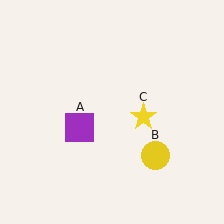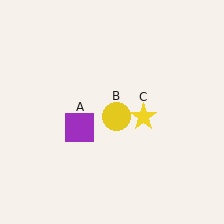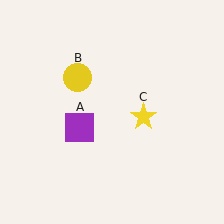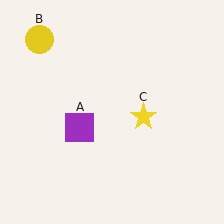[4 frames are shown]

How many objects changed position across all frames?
1 object changed position: yellow circle (object B).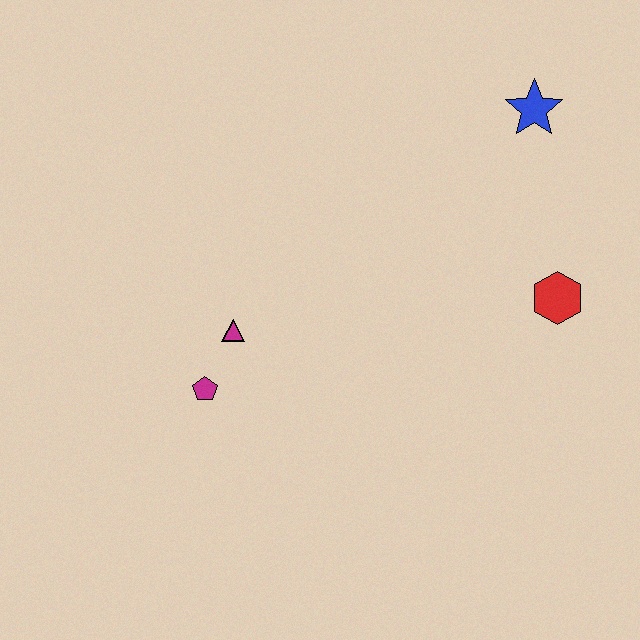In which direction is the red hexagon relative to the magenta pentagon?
The red hexagon is to the right of the magenta pentagon.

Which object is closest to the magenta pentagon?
The magenta triangle is closest to the magenta pentagon.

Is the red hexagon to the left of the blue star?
No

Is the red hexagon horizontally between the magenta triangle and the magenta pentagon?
No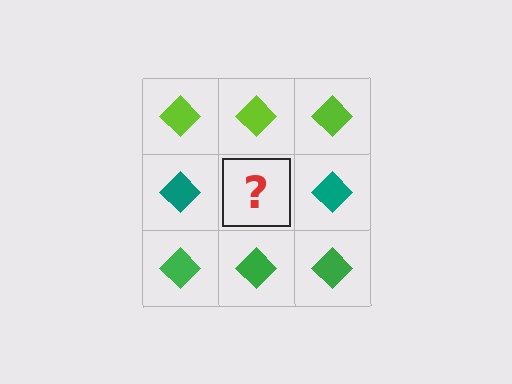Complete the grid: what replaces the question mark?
The question mark should be replaced with a teal diamond.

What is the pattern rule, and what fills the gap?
The rule is that each row has a consistent color. The gap should be filled with a teal diamond.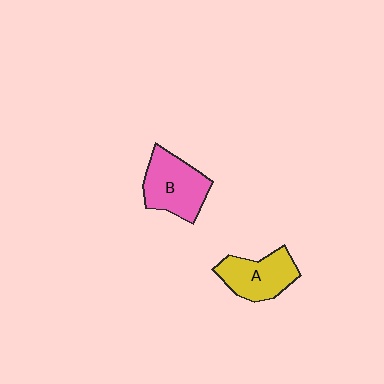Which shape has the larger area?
Shape B (pink).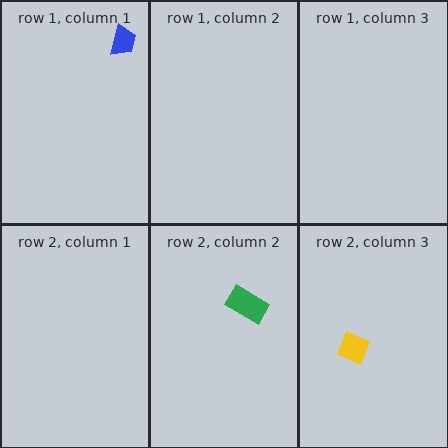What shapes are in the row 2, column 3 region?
The yellow diamond.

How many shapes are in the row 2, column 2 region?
1.